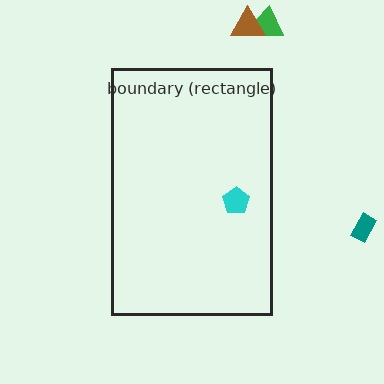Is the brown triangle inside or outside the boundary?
Outside.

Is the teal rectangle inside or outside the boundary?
Outside.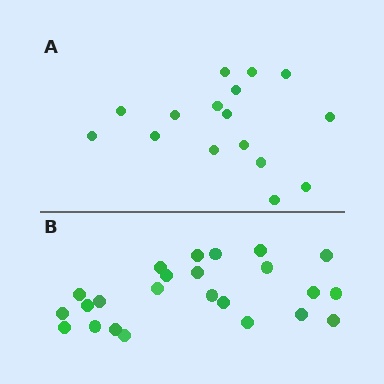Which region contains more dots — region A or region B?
Region B (the bottom region) has more dots.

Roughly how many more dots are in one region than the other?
Region B has roughly 8 or so more dots than region A.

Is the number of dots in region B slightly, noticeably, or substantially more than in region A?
Region B has substantially more. The ratio is roughly 1.5 to 1.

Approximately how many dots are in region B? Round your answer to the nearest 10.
About 20 dots. (The exact count is 24, which rounds to 20.)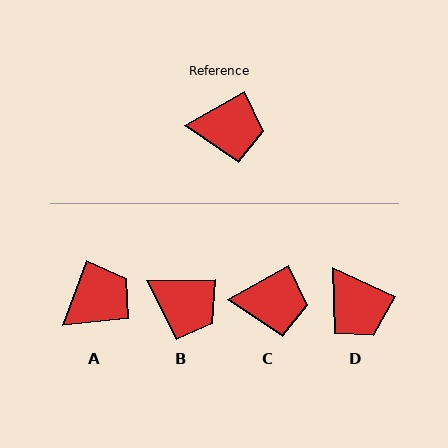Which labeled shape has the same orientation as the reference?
C.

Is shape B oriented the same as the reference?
No, it is off by about 28 degrees.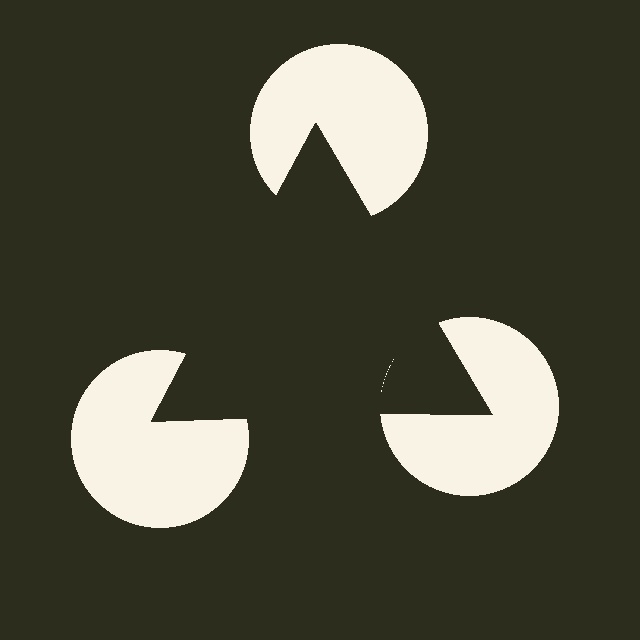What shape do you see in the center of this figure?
An illusory triangle — its edges are inferred from the aligned wedge cuts in the pac-man discs, not physically drawn.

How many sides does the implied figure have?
3 sides.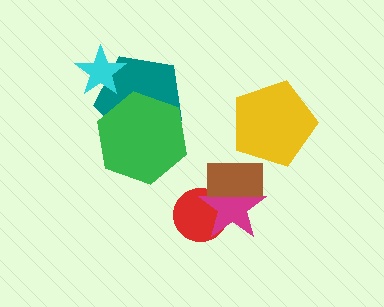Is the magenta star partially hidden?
Yes, it is partially covered by another shape.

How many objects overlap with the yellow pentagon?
0 objects overlap with the yellow pentagon.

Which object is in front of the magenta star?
The brown rectangle is in front of the magenta star.